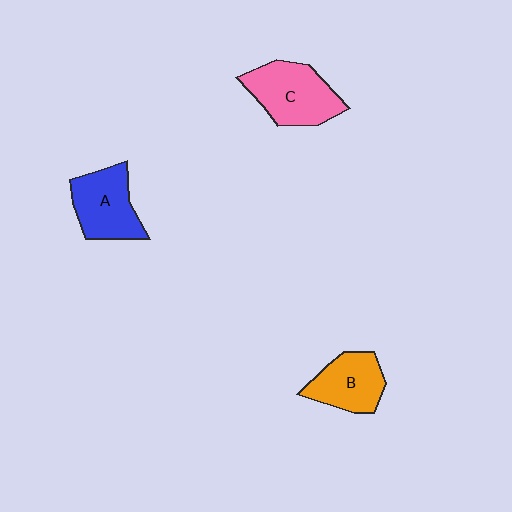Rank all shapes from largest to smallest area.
From largest to smallest: C (pink), A (blue), B (orange).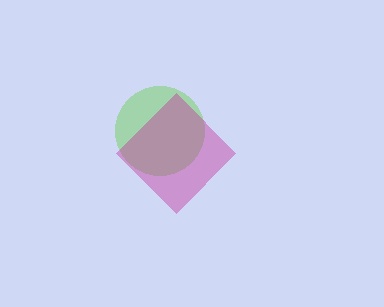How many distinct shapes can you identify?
There are 2 distinct shapes: a lime circle, a magenta diamond.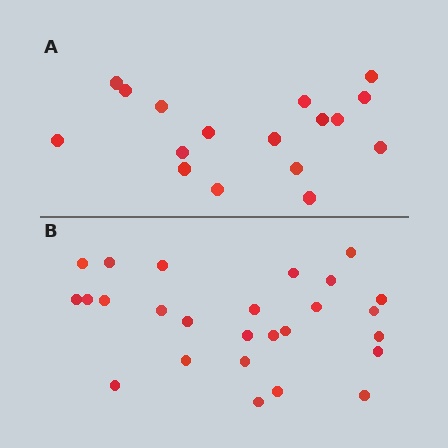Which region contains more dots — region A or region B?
Region B (the bottom region) has more dots.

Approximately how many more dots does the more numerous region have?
Region B has roughly 8 or so more dots than region A.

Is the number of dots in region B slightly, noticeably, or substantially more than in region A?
Region B has substantially more. The ratio is roughly 1.5 to 1.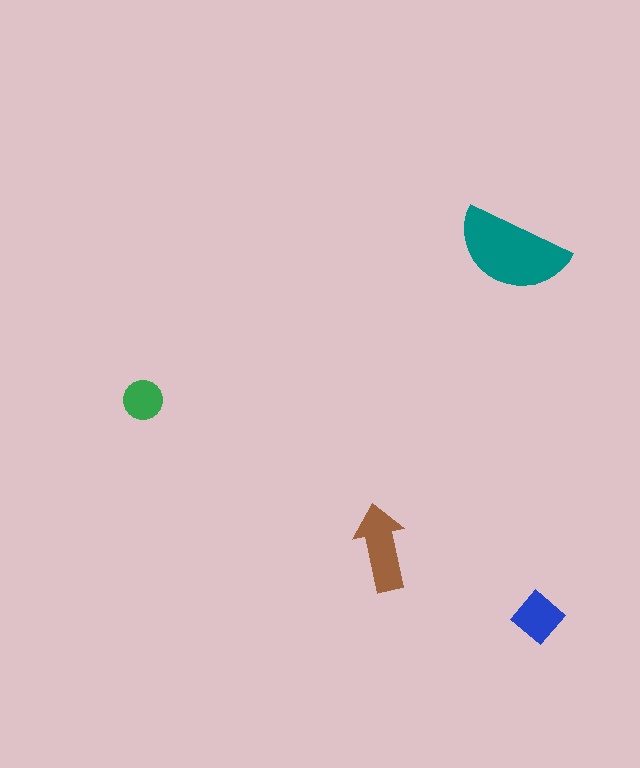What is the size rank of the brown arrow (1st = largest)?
2nd.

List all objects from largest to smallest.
The teal semicircle, the brown arrow, the blue diamond, the green circle.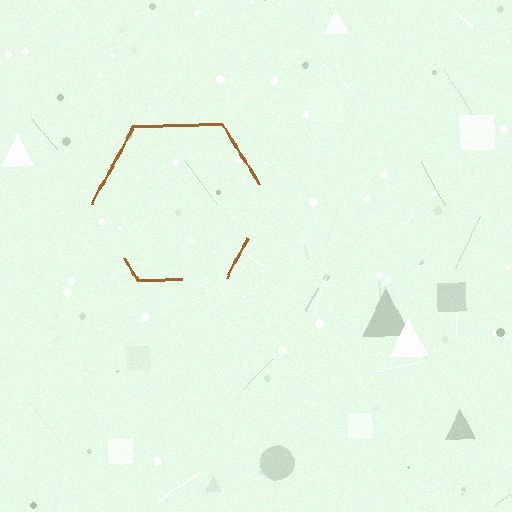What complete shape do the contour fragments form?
The contour fragments form a hexagon.